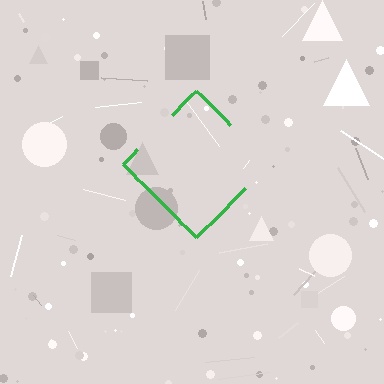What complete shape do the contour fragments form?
The contour fragments form a diamond.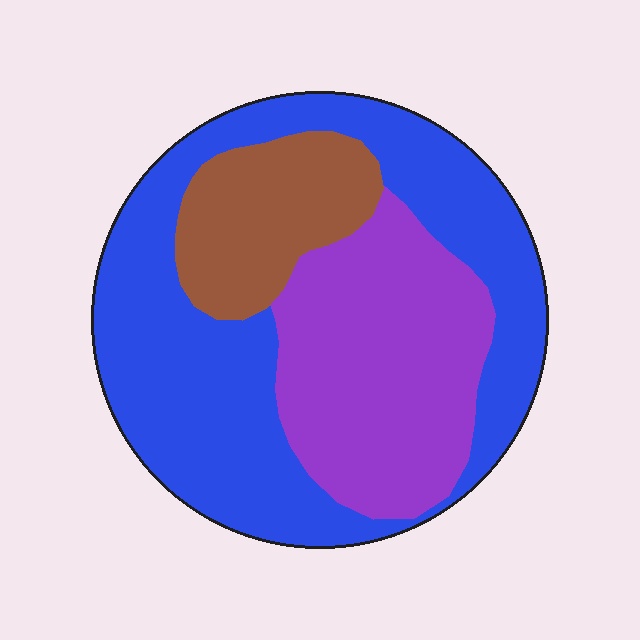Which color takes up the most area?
Blue, at roughly 50%.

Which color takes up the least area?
Brown, at roughly 15%.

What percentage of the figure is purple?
Purple covers roughly 30% of the figure.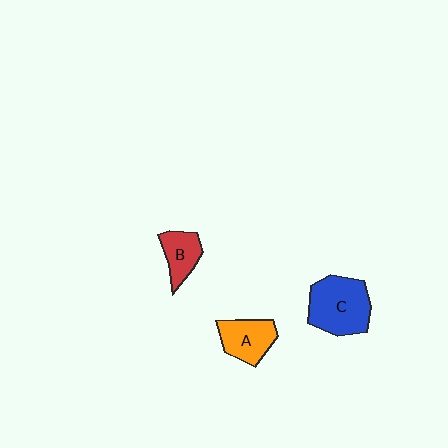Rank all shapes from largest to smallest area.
From largest to smallest: C (blue), A (orange), B (red).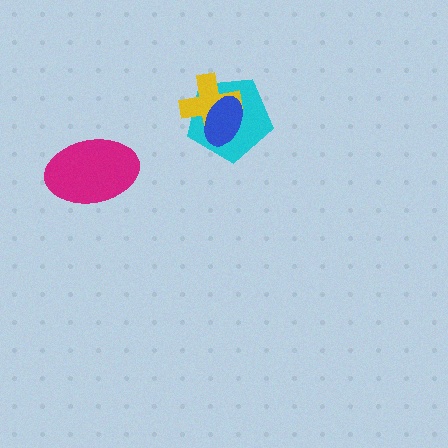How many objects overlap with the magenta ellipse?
0 objects overlap with the magenta ellipse.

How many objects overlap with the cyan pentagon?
2 objects overlap with the cyan pentagon.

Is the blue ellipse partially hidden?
No, no other shape covers it.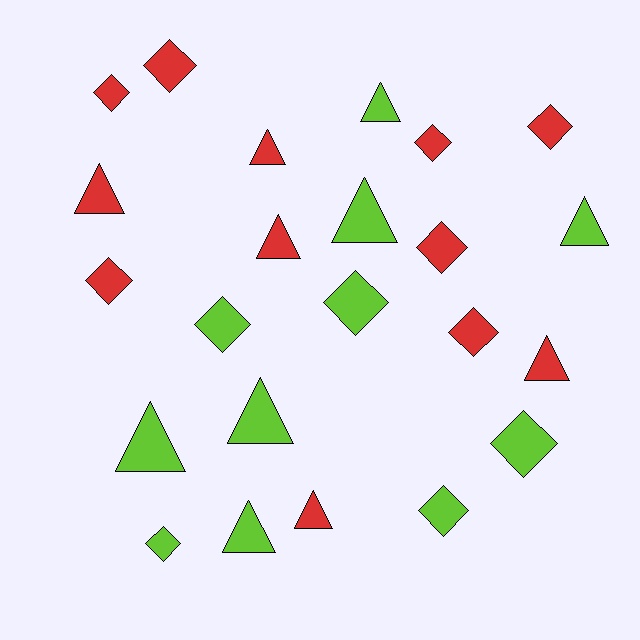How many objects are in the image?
There are 23 objects.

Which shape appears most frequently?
Diamond, with 12 objects.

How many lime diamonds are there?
There are 5 lime diamonds.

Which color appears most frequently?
Red, with 12 objects.